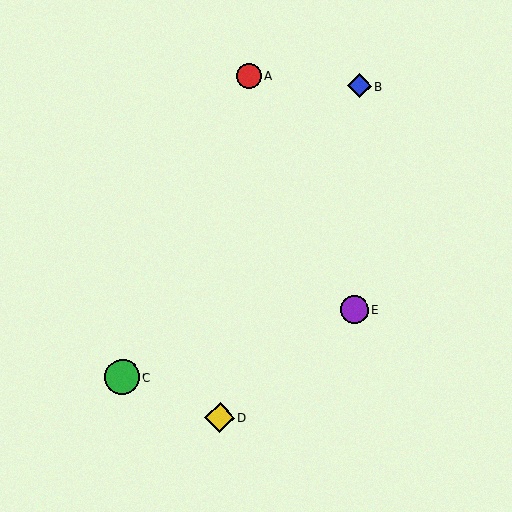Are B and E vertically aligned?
Yes, both are at x≈359.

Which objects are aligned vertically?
Objects B, E are aligned vertically.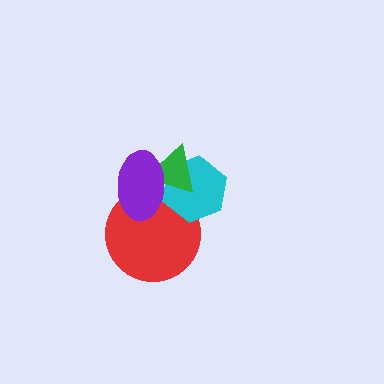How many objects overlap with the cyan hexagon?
3 objects overlap with the cyan hexagon.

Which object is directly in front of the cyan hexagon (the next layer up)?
The green triangle is directly in front of the cyan hexagon.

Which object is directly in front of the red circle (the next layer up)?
The cyan hexagon is directly in front of the red circle.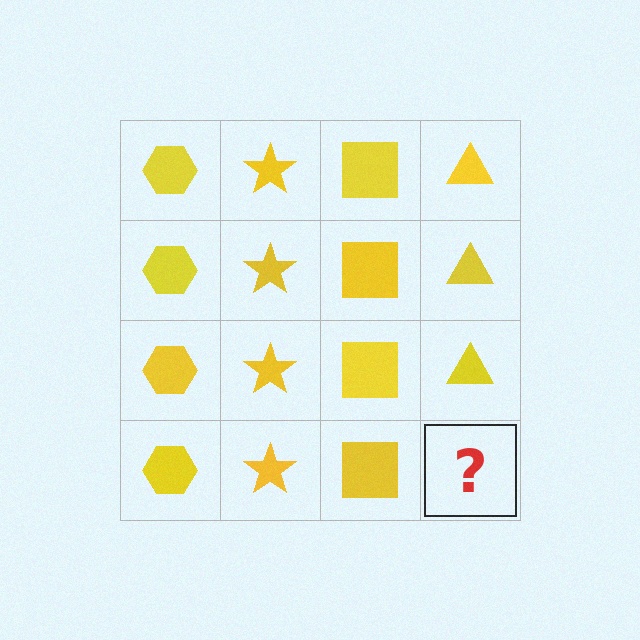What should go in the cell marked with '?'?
The missing cell should contain a yellow triangle.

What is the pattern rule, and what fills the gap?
The rule is that each column has a consistent shape. The gap should be filled with a yellow triangle.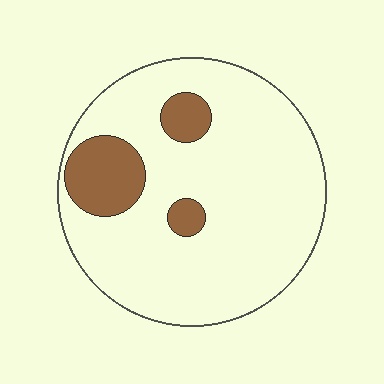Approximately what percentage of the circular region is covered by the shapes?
Approximately 15%.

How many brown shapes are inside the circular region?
3.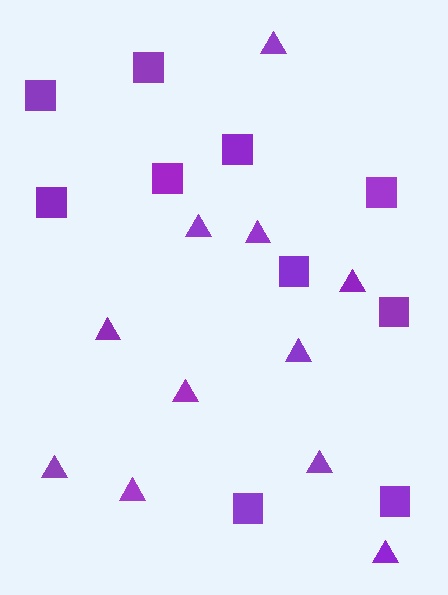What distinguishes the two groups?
There are 2 groups: one group of squares (10) and one group of triangles (11).